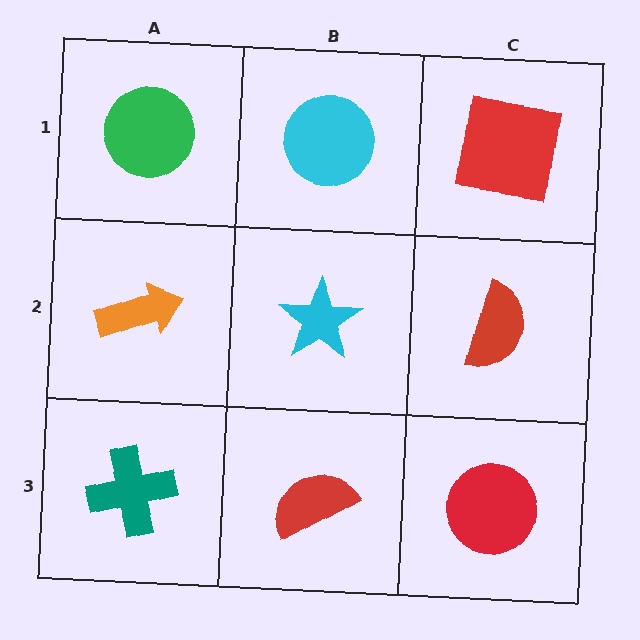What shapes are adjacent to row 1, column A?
An orange arrow (row 2, column A), a cyan circle (row 1, column B).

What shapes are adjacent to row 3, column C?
A red semicircle (row 2, column C), a red semicircle (row 3, column B).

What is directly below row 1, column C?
A red semicircle.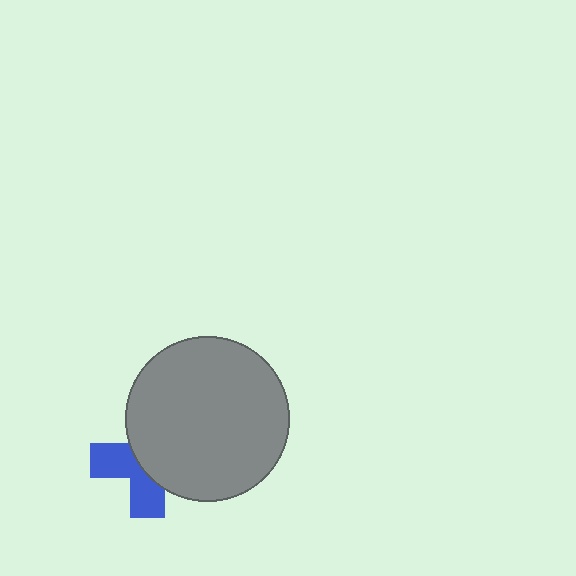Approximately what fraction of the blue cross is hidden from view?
Roughly 57% of the blue cross is hidden behind the gray circle.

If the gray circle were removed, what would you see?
You would see the complete blue cross.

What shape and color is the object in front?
The object in front is a gray circle.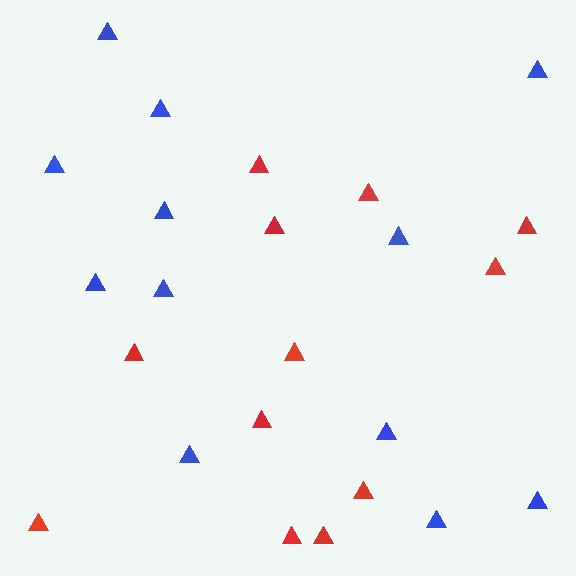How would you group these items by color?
There are 2 groups: one group of blue triangles (12) and one group of red triangles (12).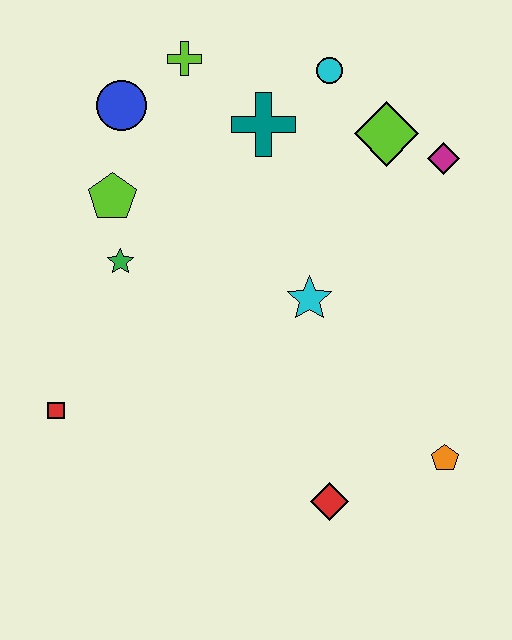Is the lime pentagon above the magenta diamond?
No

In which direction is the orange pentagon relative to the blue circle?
The orange pentagon is below the blue circle.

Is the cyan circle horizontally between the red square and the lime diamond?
Yes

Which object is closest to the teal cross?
The cyan circle is closest to the teal cross.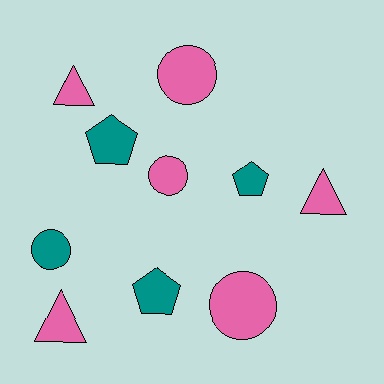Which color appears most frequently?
Pink, with 6 objects.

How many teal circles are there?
There is 1 teal circle.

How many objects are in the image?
There are 10 objects.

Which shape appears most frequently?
Circle, with 4 objects.